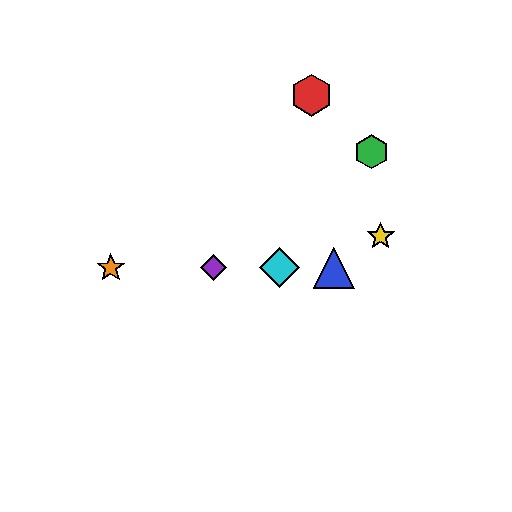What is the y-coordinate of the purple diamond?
The purple diamond is at y≈268.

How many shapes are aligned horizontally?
4 shapes (the blue triangle, the purple diamond, the orange star, the cyan diamond) are aligned horizontally.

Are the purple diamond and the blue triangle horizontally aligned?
Yes, both are at y≈268.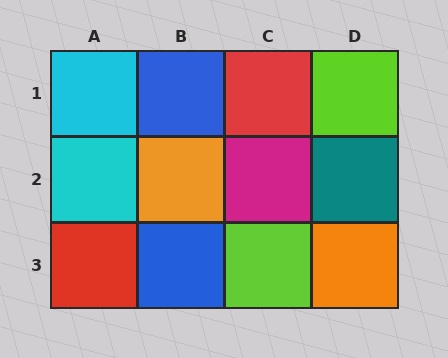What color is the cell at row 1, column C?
Red.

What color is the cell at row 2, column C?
Magenta.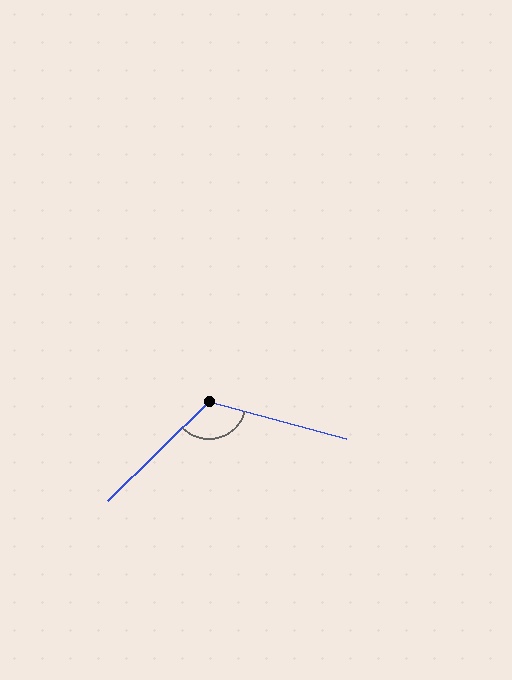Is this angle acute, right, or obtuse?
It is obtuse.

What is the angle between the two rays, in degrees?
Approximately 121 degrees.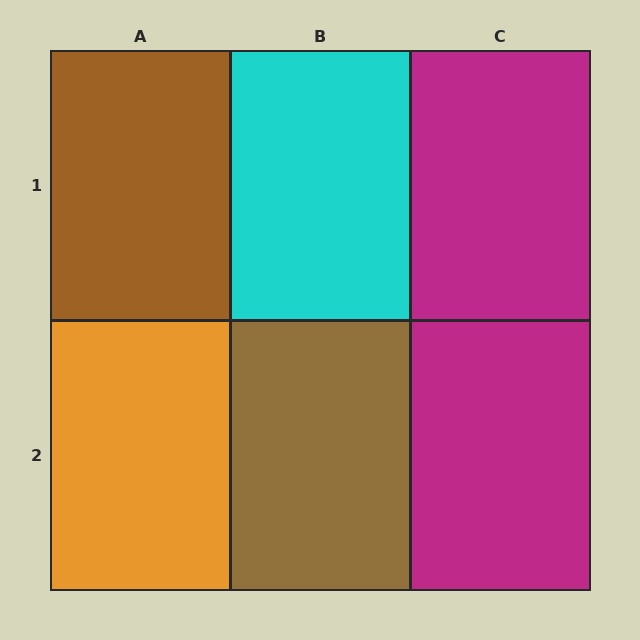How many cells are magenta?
2 cells are magenta.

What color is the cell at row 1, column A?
Brown.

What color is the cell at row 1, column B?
Cyan.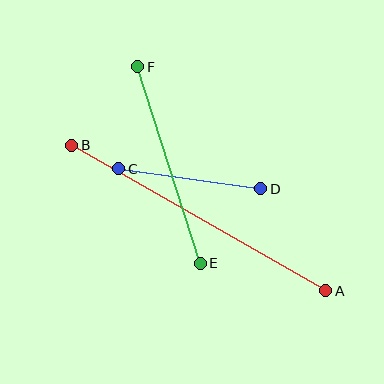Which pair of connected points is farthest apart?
Points A and B are farthest apart.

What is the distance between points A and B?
The distance is approximately 293 pixels.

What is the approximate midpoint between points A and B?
The midpoint is at approximately (199, 218) pixels.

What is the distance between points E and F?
The distance is approximately 206 pixels.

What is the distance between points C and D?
The distance is approximately 144 pixels.